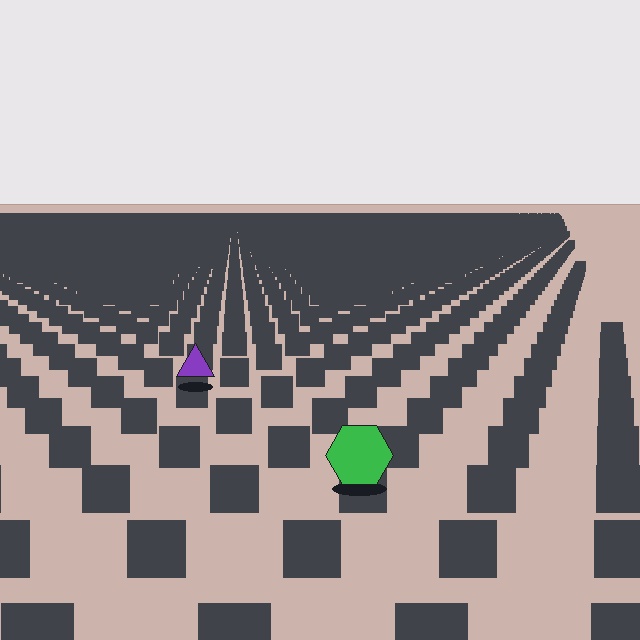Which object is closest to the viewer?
The green hexagon is closest. The texture marks near it are larger and more spread out.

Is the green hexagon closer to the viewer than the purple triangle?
Yes. The green hexagon is closer — you can tell from the texture gradient: the ground texture is coarser near it.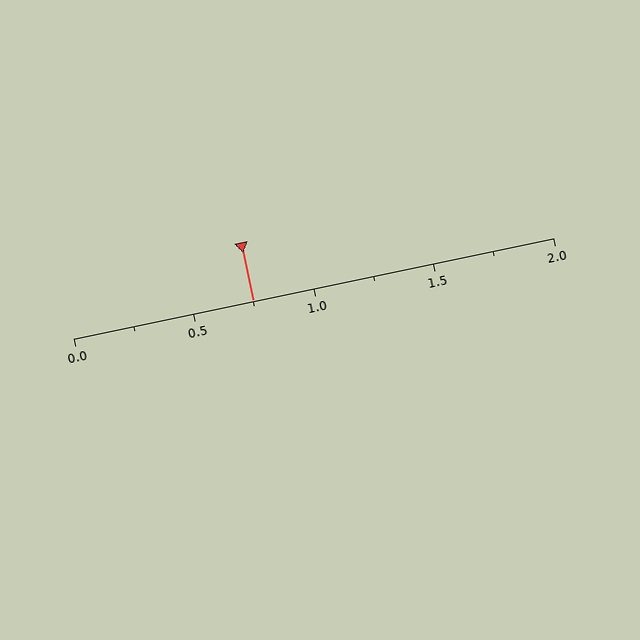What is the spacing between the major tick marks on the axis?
The major ticks are spaced 0.5 apart.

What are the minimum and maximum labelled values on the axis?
The axis runs from 0.0 to 2.0.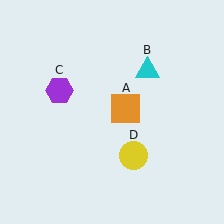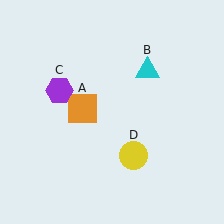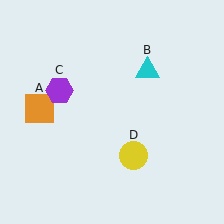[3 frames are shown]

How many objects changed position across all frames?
1 object changed position: orange square (object A).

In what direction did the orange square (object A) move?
The orange square (object A) moved left.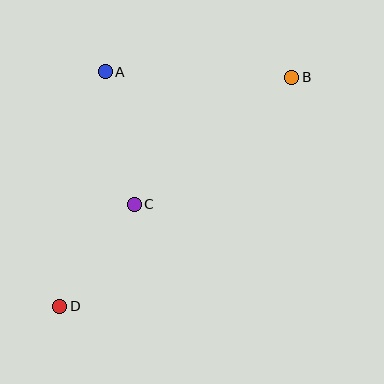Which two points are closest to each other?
Points C and D are closest to each other.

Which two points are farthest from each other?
Points B and D are farthest from each other.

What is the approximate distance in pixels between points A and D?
The distance between A and D is approximately 239 pixels.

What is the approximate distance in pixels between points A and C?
The distance between A and C is approximately 136 pixels.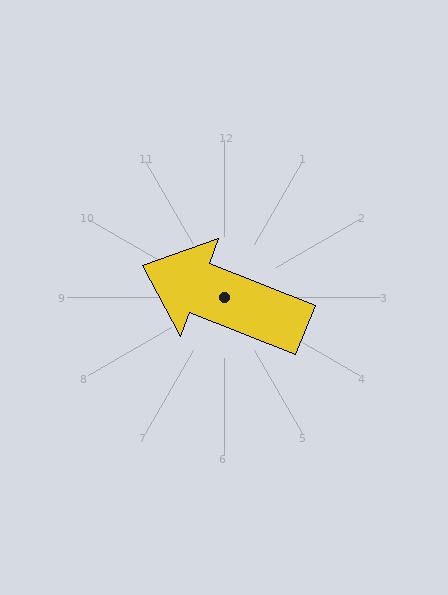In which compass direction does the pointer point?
West.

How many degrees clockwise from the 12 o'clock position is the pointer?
Approximately 292 degrees.